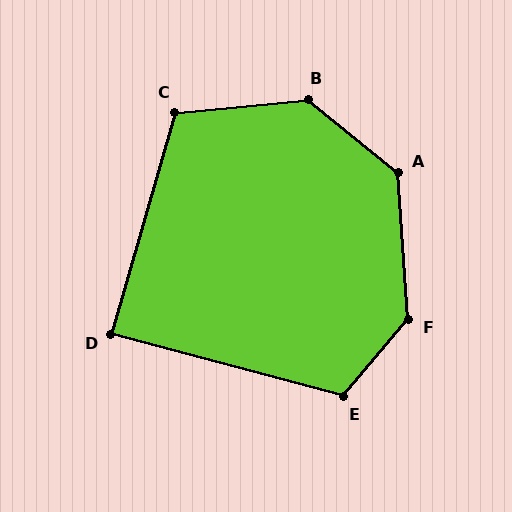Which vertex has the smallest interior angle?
D, at approximately 89 degrees.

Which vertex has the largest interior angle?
F, at approximately 136 degrees.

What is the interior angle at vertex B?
Approximately 135 degrees (obtuse).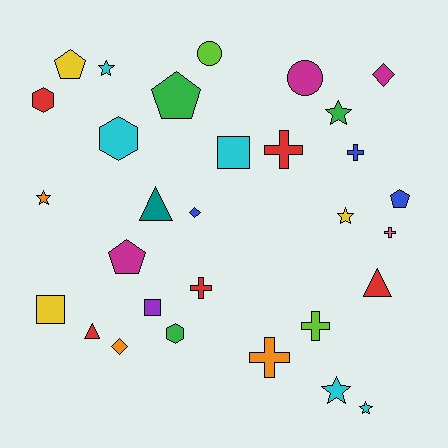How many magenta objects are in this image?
There are 3 magenta objects.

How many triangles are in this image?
There are 3 triangles.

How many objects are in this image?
There are 30 objects.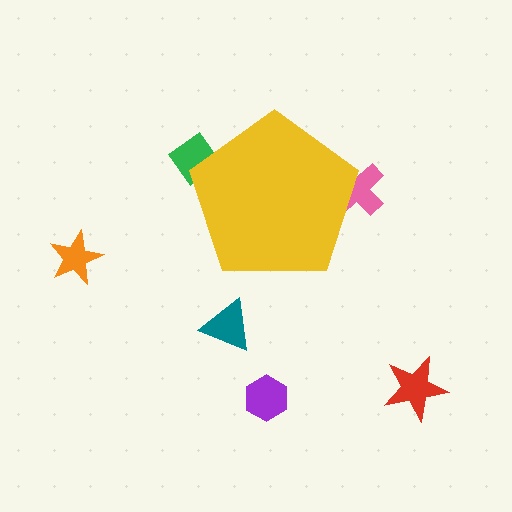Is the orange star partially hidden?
No, the orange star is fully visible.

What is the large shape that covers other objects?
A yellow pentagon.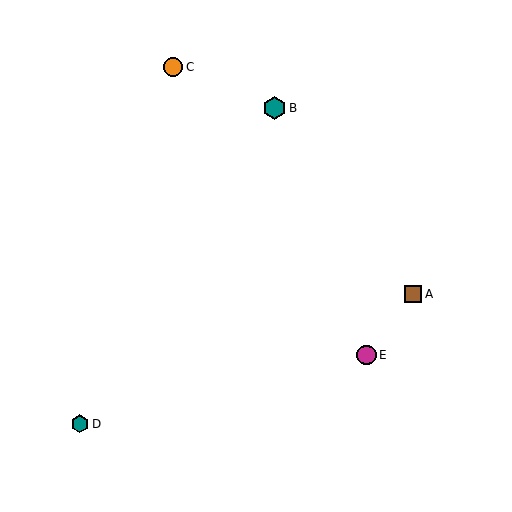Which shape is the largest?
The teal hexagon (labeled B) is the largest.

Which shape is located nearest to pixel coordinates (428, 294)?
The brown square (labeled A) at (413, 294) is nearest to that location.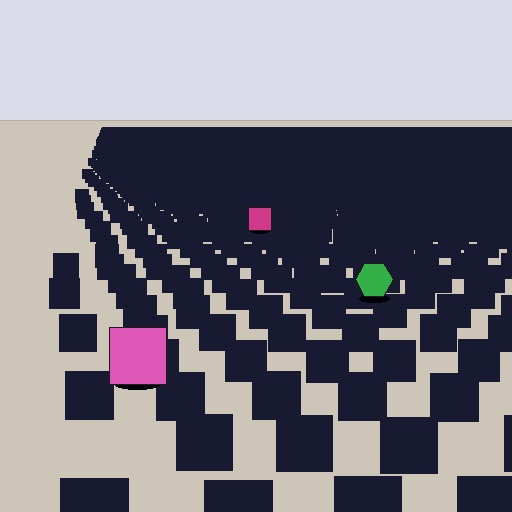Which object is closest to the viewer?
The pink square is closest. The texture marks near it are larger and more spread out.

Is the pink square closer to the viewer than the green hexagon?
Yes. The pink square is closer — you can tell from the texture gradient: the ground texture is coarser near it.